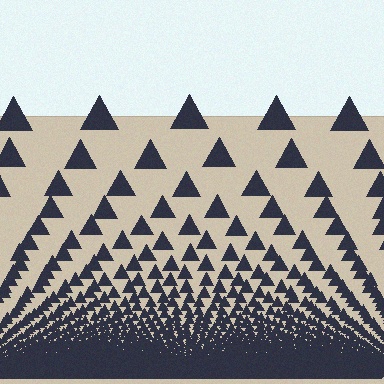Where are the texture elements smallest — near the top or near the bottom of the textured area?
Near the bottom.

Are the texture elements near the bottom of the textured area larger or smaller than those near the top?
Smaller. The gradient is inverted — elements near the bottom are smaller and denser.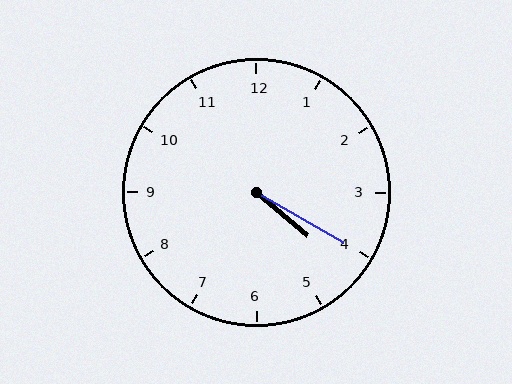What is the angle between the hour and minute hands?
Approximately 10 degrees.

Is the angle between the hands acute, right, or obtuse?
It is acute.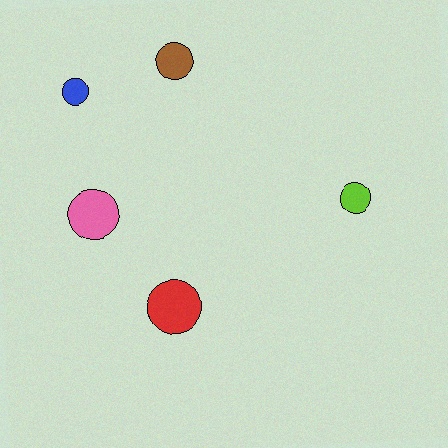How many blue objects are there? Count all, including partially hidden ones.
There is 1 blue object.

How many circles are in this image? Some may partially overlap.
There are 5 circles.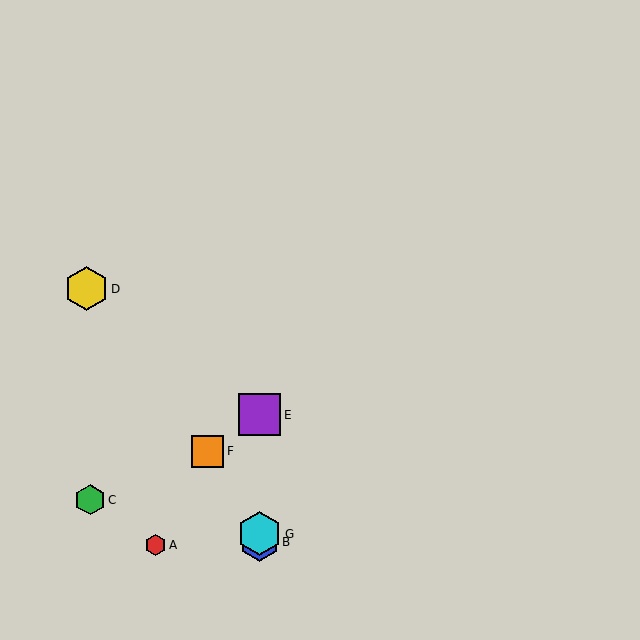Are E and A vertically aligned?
No, E is at x≈260 and A is at x≈155.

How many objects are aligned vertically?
3 objects (B, E, G) are aligned vertically.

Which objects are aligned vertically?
Objects B, E, G are aligned vertically.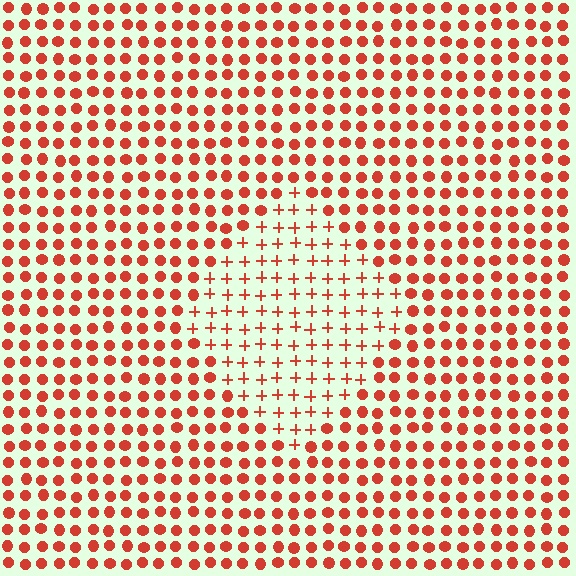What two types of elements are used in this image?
The image uses plus signs inside the diamond region and circles outside it.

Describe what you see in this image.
The image is filled with small red elements arranged in a uniform grid. A diamond-shaped region contains plus signs, while the surrounding area contains circles. The boundary is defined purely by the change in element shape.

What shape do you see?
I see a diamond.